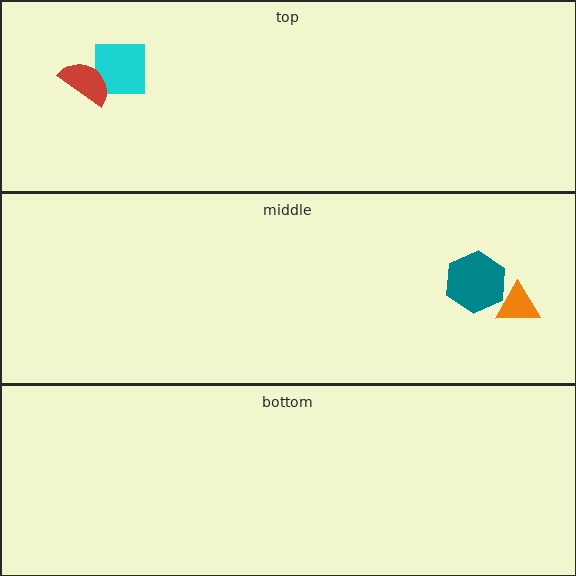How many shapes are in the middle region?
2.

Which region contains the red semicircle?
The top region.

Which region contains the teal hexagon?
The middle region.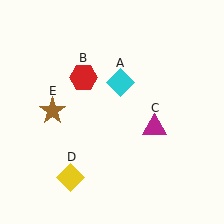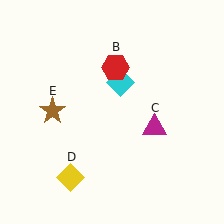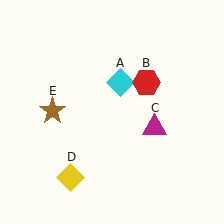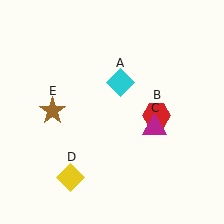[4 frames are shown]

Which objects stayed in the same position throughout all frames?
Cyan diamond (object A) and magenta triangle (object C) and yellow diamond (object D) and brown star (object E) remained stationary.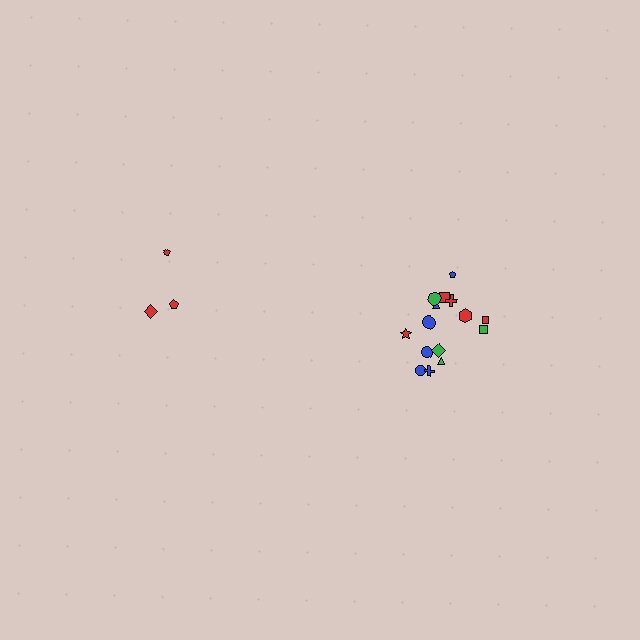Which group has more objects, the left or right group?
The right group.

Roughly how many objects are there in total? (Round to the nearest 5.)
Roughly 20 objects in total.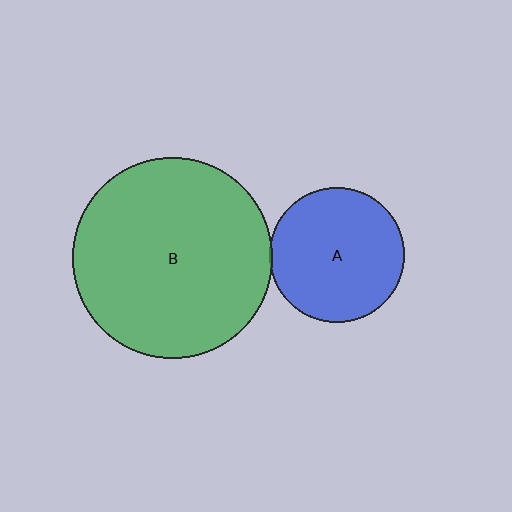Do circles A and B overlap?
Yes.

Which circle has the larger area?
Circle B (green).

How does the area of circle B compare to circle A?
Approximately 2.2 times.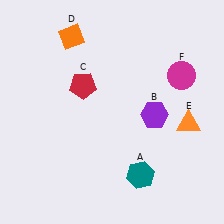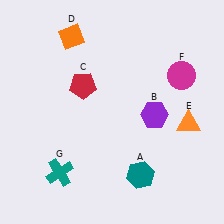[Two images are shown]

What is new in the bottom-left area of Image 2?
A teal cross (G) was added in the bottom-left area of Image 2.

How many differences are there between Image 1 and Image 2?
There is 1 difference between the two images.